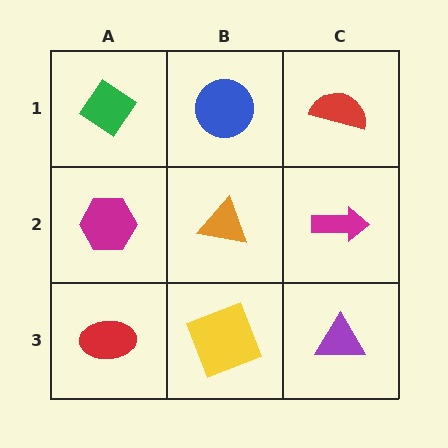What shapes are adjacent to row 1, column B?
An orange triangle (row 2, column B), a green diamond (row 1, column A), a red semicircle (row 1, column C).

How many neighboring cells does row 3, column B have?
3.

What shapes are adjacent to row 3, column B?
An orange triangle (row 2, column B), a red ellipse (row 3, column A), a purple triangle (row 3, column C).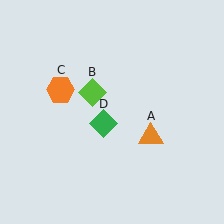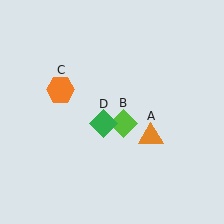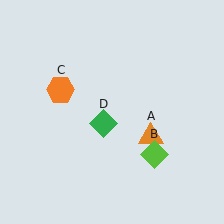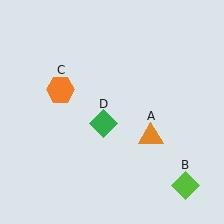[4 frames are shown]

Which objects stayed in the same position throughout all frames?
Orange triangle (object A) and orange hexagon (object C) and green diamond (object D) remained stationary.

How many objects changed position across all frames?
1 object changed position: lime diamond (object B).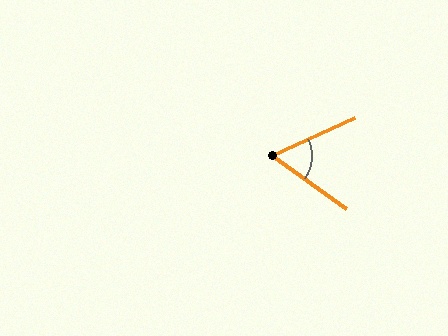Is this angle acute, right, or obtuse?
It is acute.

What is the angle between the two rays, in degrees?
Approximately 60 degrees.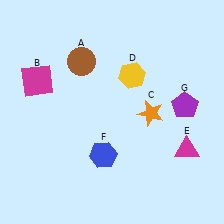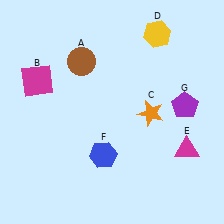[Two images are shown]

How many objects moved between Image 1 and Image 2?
1 object moved between the two images.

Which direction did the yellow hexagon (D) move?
The yellow hexagon (D) moved up.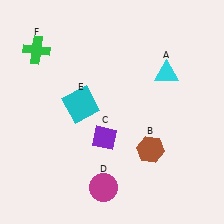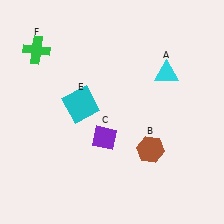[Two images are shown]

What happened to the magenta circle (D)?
The magenta circle (D) was removed in Image 2. It was in the bottom-left area of Image 1.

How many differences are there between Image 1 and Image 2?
There is 1 difference between the two images.